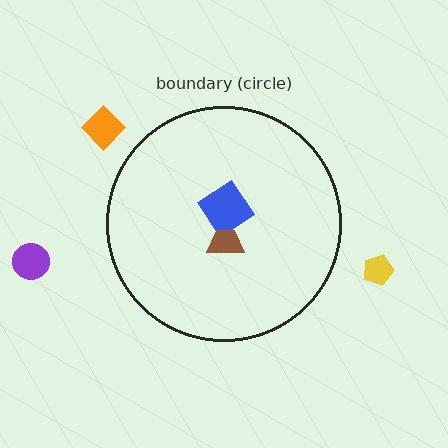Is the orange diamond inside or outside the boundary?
Outside.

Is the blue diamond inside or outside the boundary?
Inside.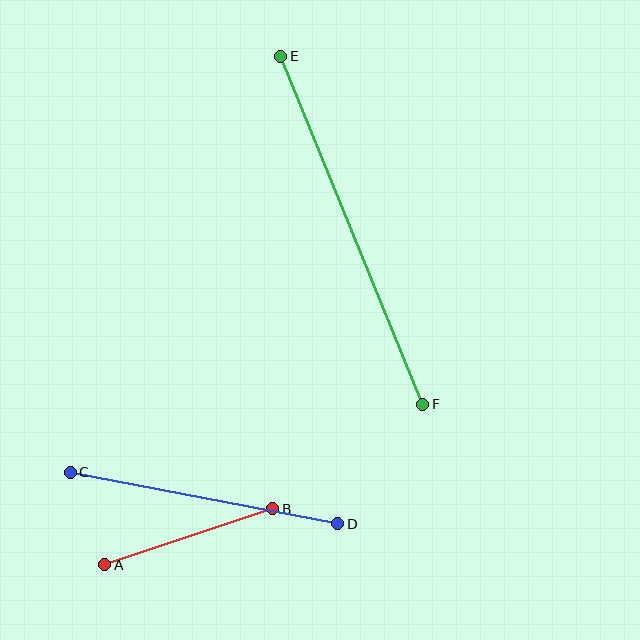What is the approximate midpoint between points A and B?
The midpoint is at approximately (189, 537) pixels.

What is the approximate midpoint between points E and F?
The midpoint is at approximately (352, 230) pixels.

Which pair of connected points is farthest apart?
Points E and F are farthest apart.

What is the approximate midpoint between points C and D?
The midpoint is at approximately (204, 498) pixels.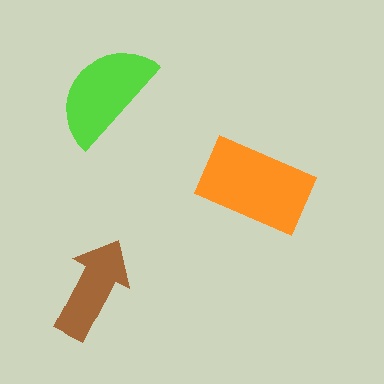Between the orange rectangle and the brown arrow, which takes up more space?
The orange rectangle.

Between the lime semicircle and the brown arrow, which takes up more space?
The lime semicircle.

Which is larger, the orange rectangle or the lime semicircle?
The orange rectangle.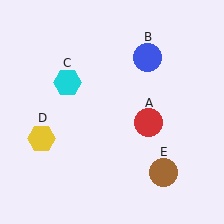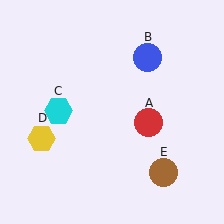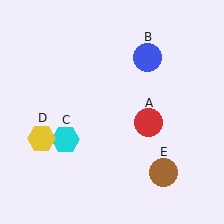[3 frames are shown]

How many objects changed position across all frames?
1 object changed position: cyan hexagon (object C).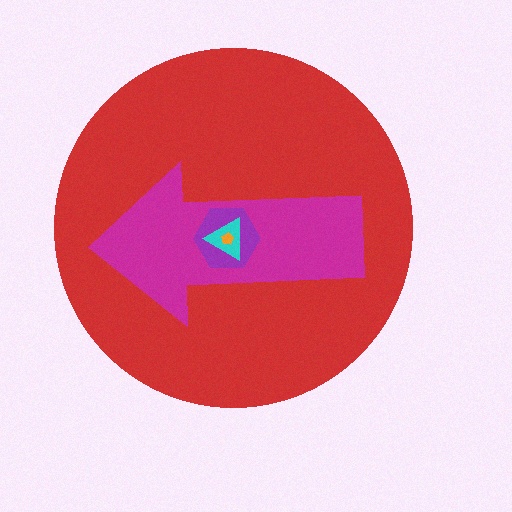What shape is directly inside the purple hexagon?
The cyan triangle.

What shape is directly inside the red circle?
The magenta arrow.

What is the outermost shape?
The red circle.